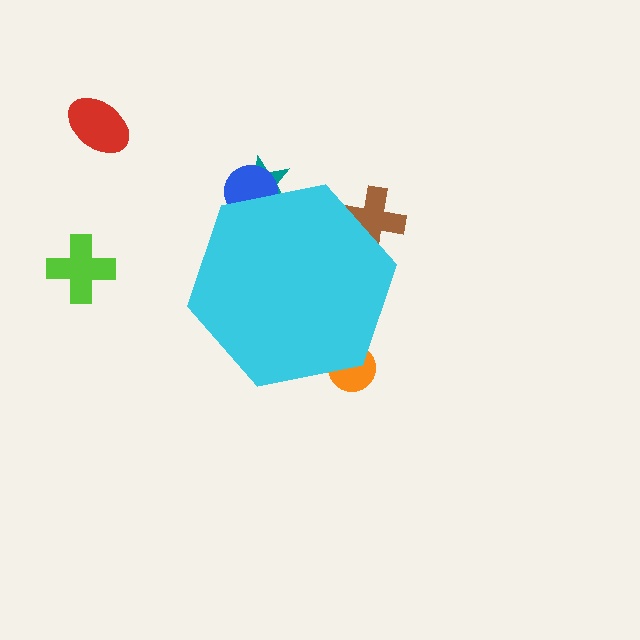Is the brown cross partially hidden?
Yes, the brown cross is partially hidden behind the cyan hexagon.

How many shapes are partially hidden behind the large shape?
4 shapes are partially hidden.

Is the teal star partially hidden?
Yes, the teal star is partially hidden behind the cyan hexagon.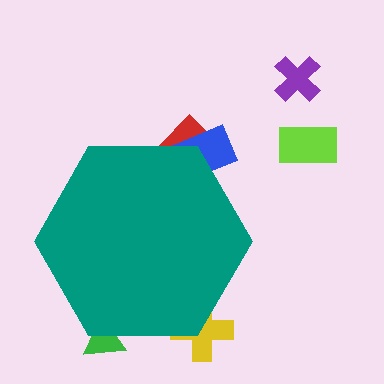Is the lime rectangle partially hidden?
No, the lime rectangle is fully visible.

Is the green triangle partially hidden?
Yes, the green triangle is partially hidden behind the teal hexagon.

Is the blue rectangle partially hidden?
Yes, the blue rectangle is partially hidden behind the teal hexagon.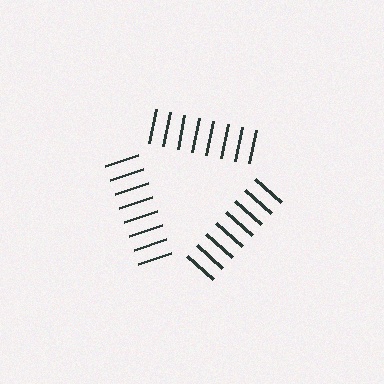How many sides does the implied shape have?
3 sides — the line-ends trace a triangle.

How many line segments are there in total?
24 — 8 along each of the 3 edges.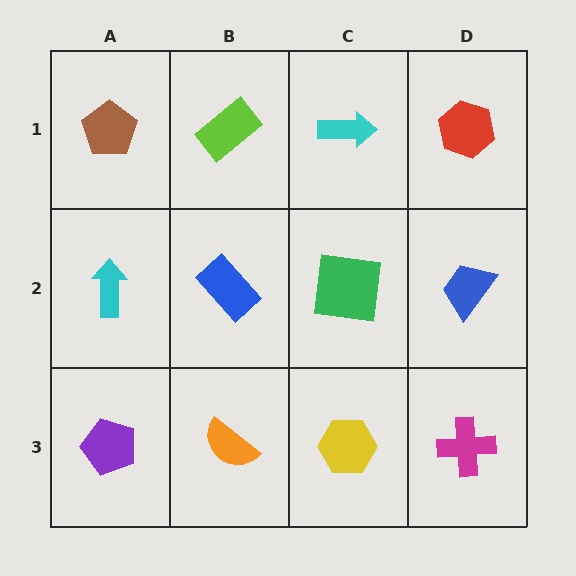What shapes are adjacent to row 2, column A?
A brown pentagon (row 1, column A), a purple pentagon (row 3, column A), a blue rectangle (row 2, column B).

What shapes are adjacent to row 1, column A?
A cyan arrow (row 2, column A), a lime rectangle (row 1, column B).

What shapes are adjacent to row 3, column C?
A green square (row 2, column C), an orange semicircle (row 3, column B), a magenta cross (row 3, column D).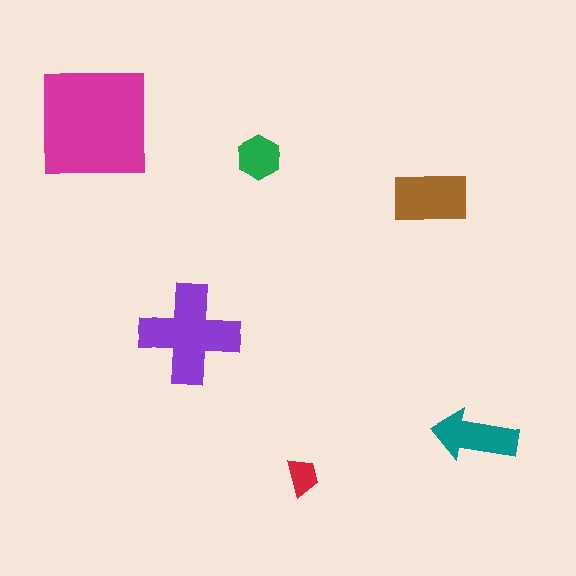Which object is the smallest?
The red trapezoid.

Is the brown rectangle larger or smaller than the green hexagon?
Larger.